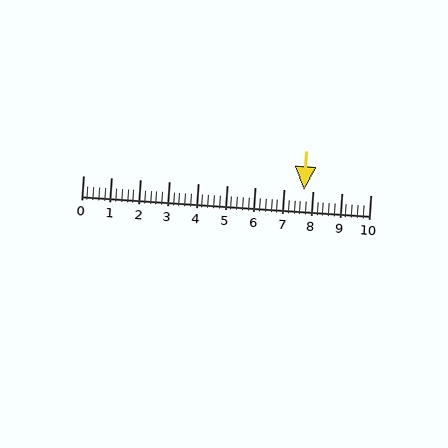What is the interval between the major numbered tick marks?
The major tick marks are spaced 1 units apart.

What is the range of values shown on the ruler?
The ruler shows values from 0 to 10.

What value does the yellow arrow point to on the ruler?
The yellow arrow points to approximately 7.7.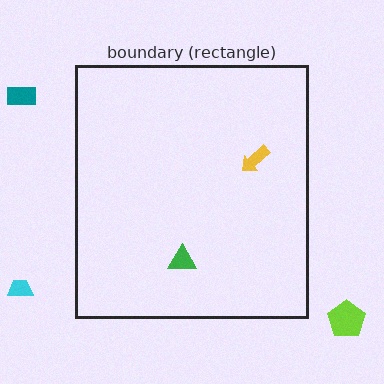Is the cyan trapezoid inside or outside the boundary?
Outside.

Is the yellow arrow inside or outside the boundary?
Inside.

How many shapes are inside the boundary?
2 inside, 3 outside.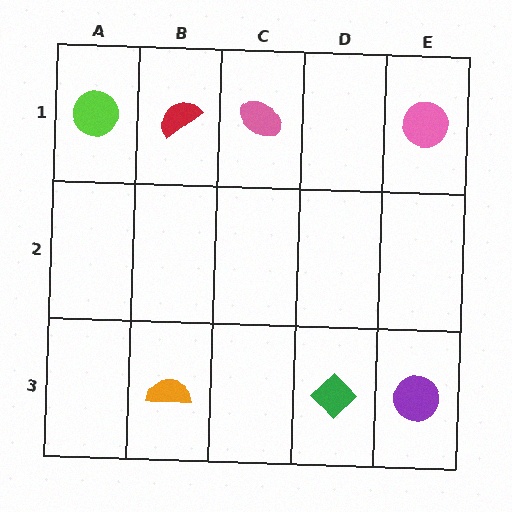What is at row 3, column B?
An orange semicircle.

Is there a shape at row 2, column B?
No, that cell is empty.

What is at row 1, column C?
A pink ellipse.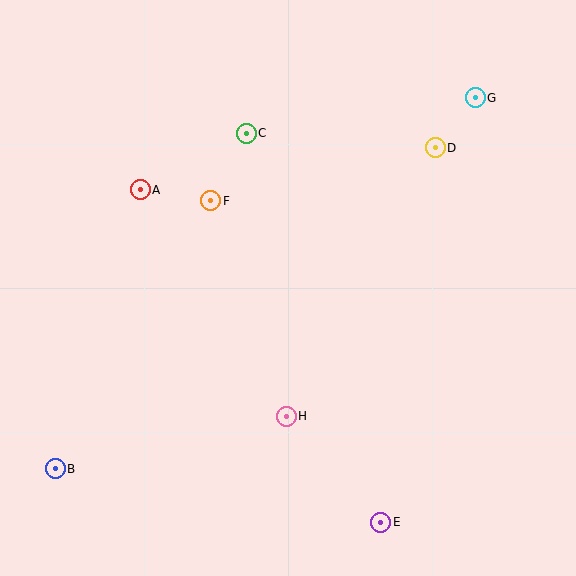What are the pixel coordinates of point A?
Point A is at (140, 190).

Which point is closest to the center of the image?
Point F at (211, 201) is closest to the center.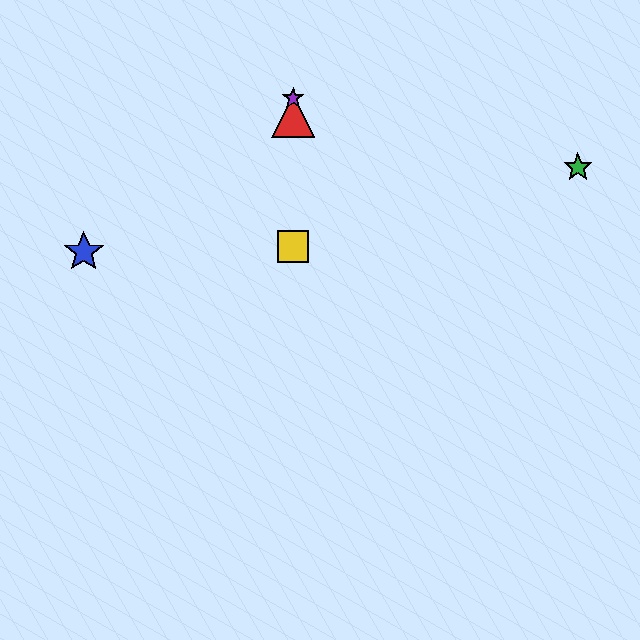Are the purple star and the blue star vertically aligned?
No, the purple star is at x≈293 and the blue star is at x≈84.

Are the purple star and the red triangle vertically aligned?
Yes, both are at x≈293.